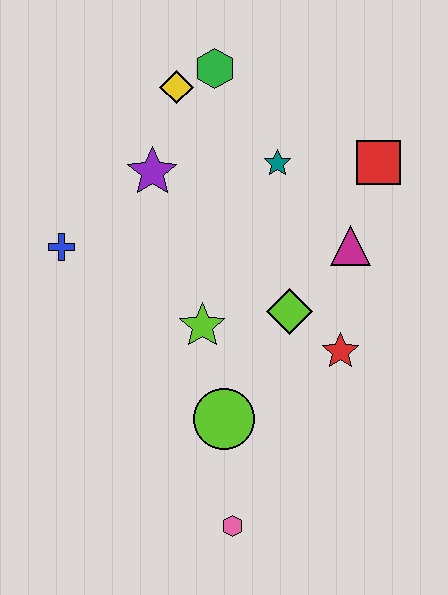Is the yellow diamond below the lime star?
No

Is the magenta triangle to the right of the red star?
Yes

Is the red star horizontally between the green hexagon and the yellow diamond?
No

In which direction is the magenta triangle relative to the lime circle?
The magenta triangle is above the lime circle.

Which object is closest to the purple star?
The yellow diamond is closest to the purple star.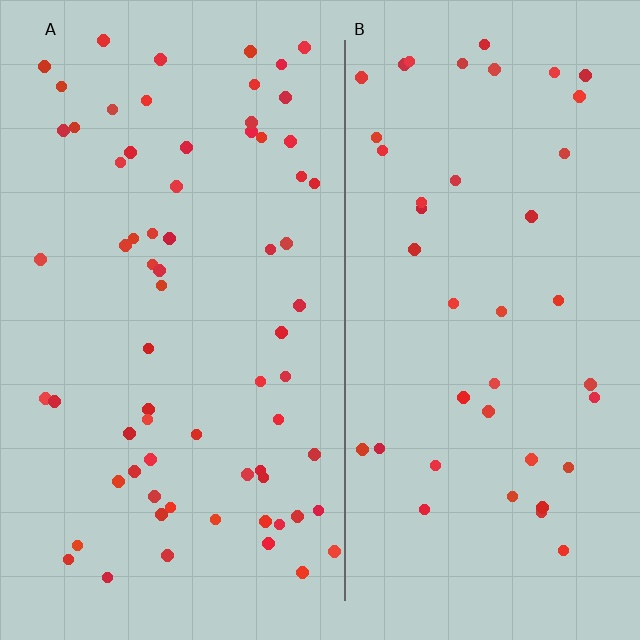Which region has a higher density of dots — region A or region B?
A (the left).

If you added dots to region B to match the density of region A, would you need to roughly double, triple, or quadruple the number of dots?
Approximately double.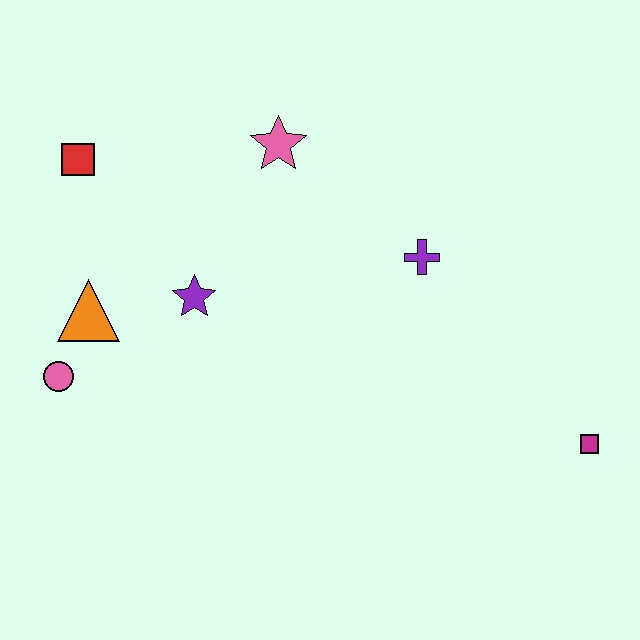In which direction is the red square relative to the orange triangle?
The red square is above the orange triangle.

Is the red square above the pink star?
No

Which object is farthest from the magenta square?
The red square is farthest from the magenta square.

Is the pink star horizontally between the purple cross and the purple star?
Yes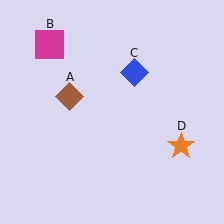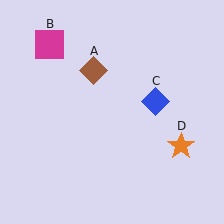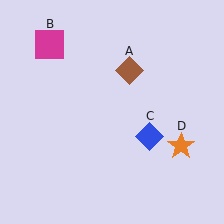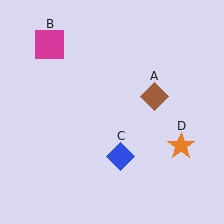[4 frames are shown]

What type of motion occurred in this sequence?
The brown diamond (object A), blue diamond (object C) rotated clockwise around the center of the scene.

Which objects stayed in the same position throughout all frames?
Magenta square (object B) and orange star (object D) remained stationary.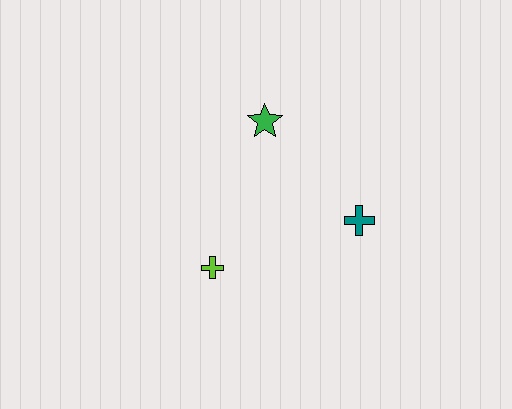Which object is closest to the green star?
The teal cross is closest to the green star.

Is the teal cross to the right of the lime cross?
Yes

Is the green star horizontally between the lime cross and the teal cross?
Yes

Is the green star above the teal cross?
Yes